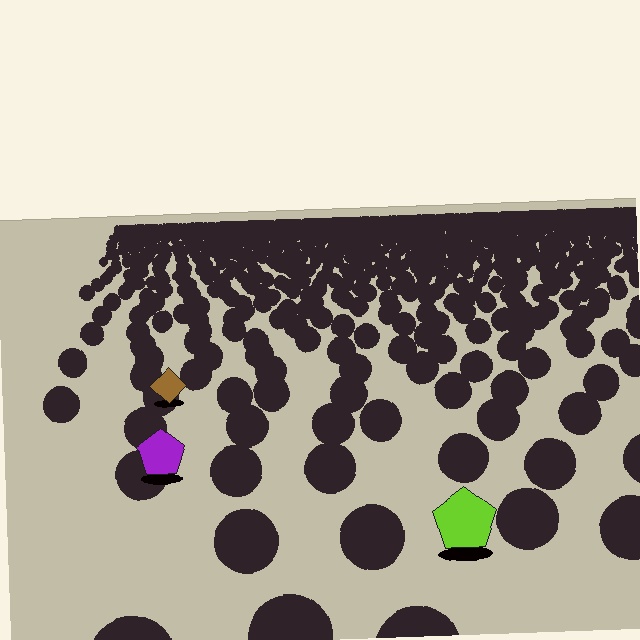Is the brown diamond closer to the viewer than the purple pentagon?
No. The purple pentagon is closer — you can tell from the texture gradient: the ground texture is coarser near it.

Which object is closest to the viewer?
The lime pentagon is closest. The texture marks near it are larger and more spread out.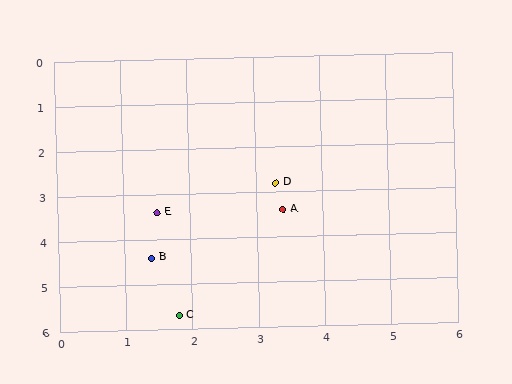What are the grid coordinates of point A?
Point A is at approximately (3.4, 3.4).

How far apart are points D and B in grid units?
Points D and B are about 2.5 grid units apart.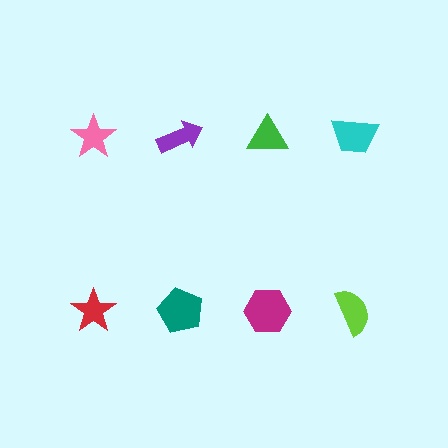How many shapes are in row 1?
4 shapes.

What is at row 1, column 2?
A purple arrow.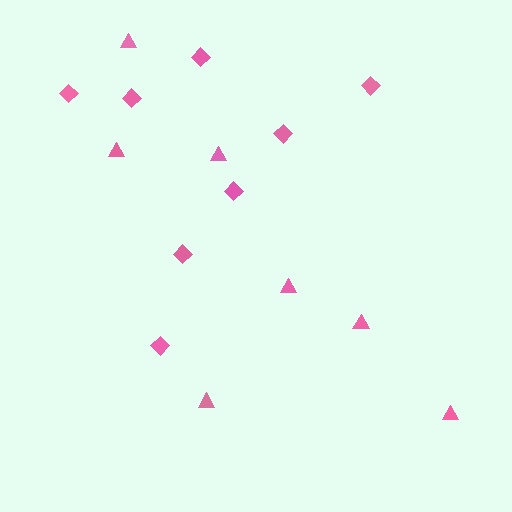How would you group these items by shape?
There are 2 groups: one group of triangles (7) and one group of diamonds (8).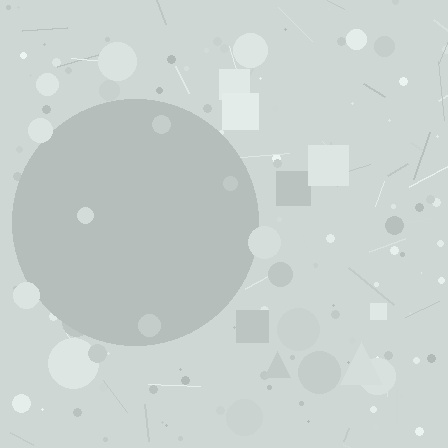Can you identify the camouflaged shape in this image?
The camouflaged shape is a circle.